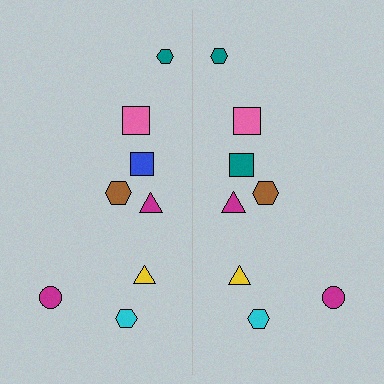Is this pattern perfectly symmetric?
No, the pattern is not perfectly symmetric. The teal square on the right side breaks the symmetry — its mirror counterpart is blue.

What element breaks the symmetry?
The teal square on the right side breaks the symmetry — its mirror counterpart is blue.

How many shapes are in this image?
There are 16 shapes in this image.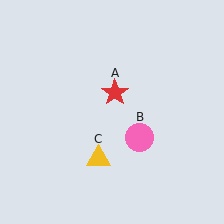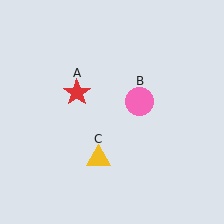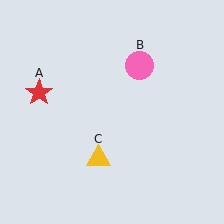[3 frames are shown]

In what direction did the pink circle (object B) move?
The pink circle (object B) moved up.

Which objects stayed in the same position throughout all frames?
Yellow triangle (object C) remained stationary.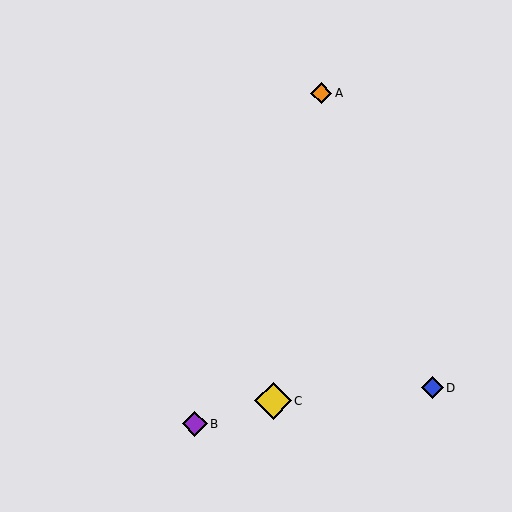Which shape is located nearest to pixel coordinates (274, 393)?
The yellow diamond (labeled C) at (273, 401) is nearest to that location.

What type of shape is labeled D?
Shape D is a blue diamond.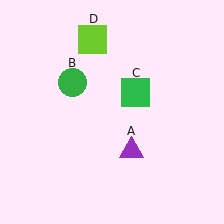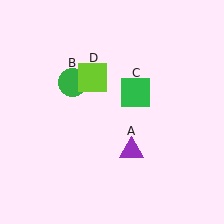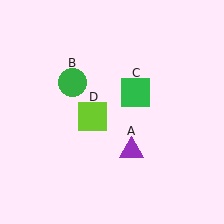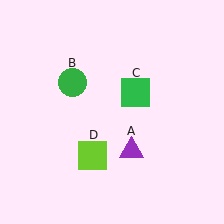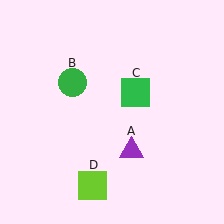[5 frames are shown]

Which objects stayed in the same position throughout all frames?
Purple triangle (object A) and green circle (object B) and green square (object C) remained stationary.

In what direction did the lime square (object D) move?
The lime square (object D) moved down.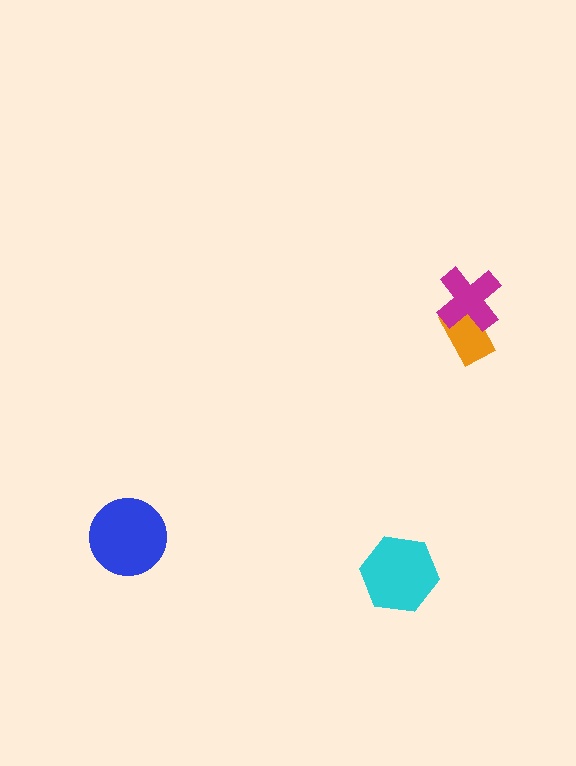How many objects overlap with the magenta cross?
1 object overlaps with the magenta cross.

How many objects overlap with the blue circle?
0 objects overlap with the blue circle.